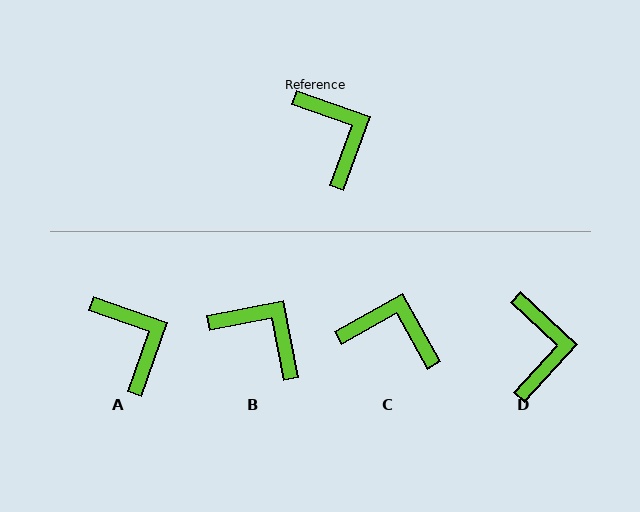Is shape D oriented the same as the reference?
No, it is off by about 23 degrees.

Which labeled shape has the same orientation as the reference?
A.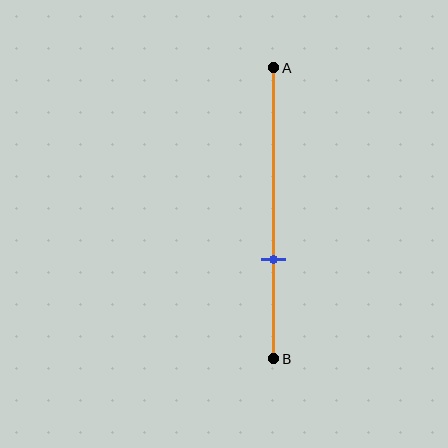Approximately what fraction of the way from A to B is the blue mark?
The blue mark is approximately 65% of the way from A to B.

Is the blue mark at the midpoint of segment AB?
No, the mark is at about 65% from A, not at the 50% midpoint.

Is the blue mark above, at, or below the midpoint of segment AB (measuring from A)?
The blue mark is below the midpoint of segment AB.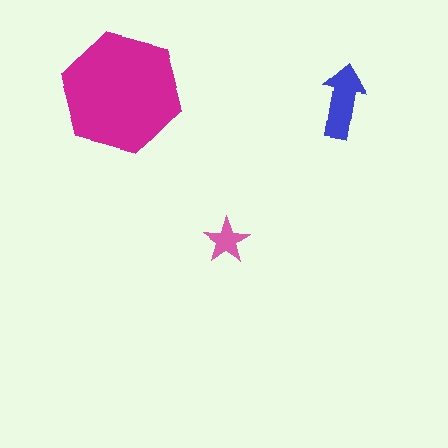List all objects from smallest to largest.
The pink star, the blue arrow, the magenta hexagon.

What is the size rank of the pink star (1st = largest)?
3rd.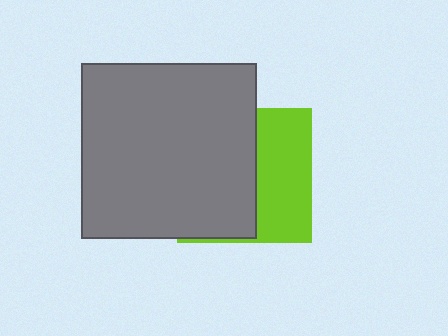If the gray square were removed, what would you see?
You would see the complete lime square.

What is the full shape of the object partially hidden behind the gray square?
The partially hidden object is a lime square.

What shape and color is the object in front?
The object in front is a gray square.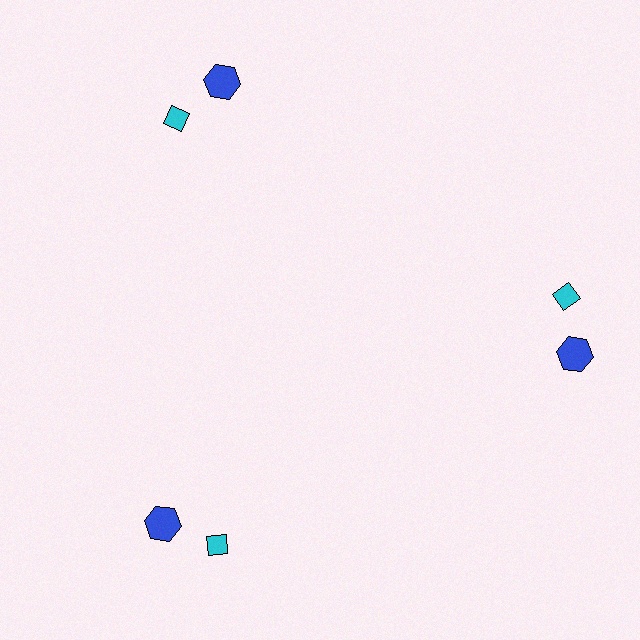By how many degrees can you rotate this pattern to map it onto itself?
The pattern maps onto itself every 120 degrees of rotation.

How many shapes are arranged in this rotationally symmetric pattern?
There are 6 shapes, arranged in 3 groups of 2.